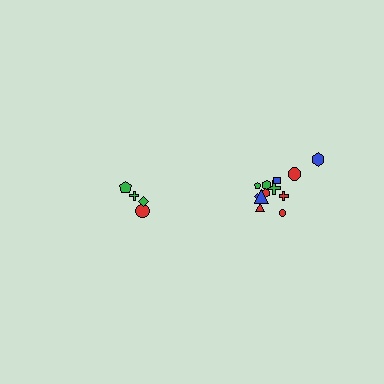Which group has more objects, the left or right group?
The right group.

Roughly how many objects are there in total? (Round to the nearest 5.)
Roughly 15 objects in total.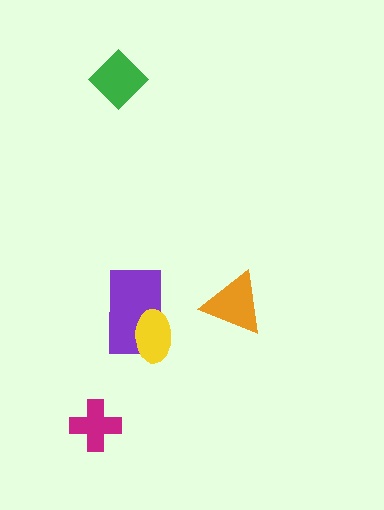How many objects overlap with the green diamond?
0 objects overlap with the green diamond.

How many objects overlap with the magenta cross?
0 objects overlap with the magenta cross.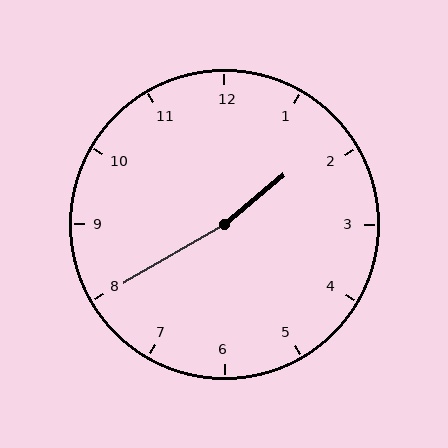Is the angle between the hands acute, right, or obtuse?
It is obtuse.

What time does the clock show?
1:40.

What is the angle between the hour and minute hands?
Approximately 170 degrees.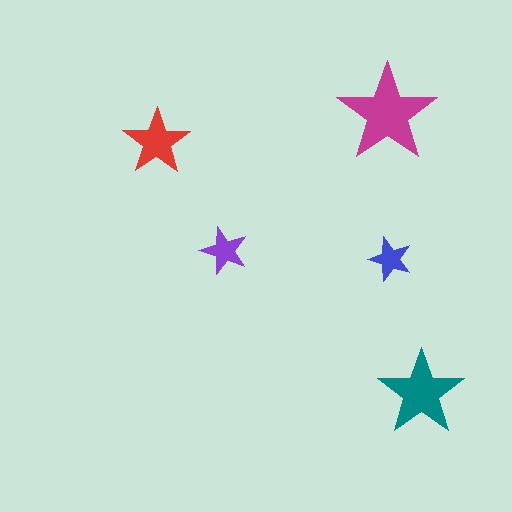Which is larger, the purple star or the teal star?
The teal one.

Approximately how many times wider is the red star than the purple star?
About 1.5 times wider.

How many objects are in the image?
There are 5 objects in the image.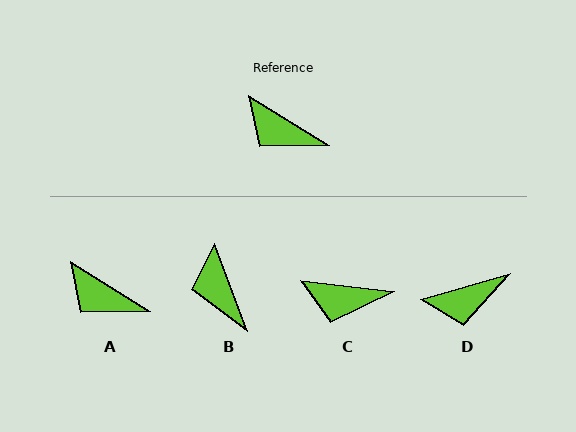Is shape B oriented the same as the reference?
No, it is off by about 38 degrees.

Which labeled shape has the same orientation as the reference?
A.